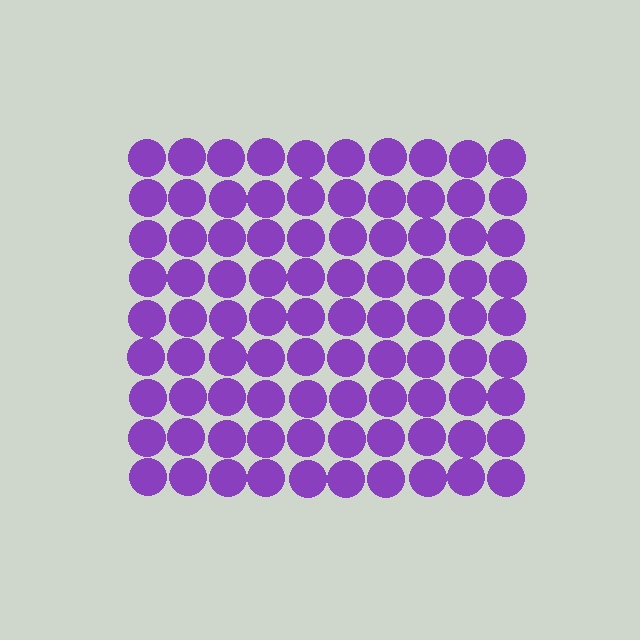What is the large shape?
The large shape is a square.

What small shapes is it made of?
It is made of small circles.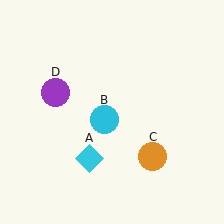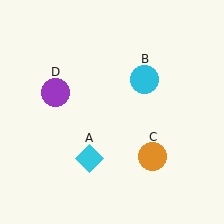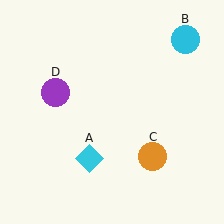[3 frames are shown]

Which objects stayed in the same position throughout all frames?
Cyan diamond (object A) and orange circle (object C) and purple circle (object D) remained stationary.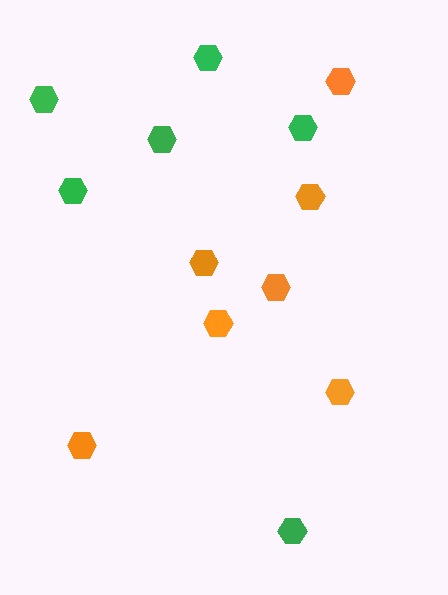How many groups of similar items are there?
There are 2 groups: one group of orange hexagons (7) and one group of green hexagons (6).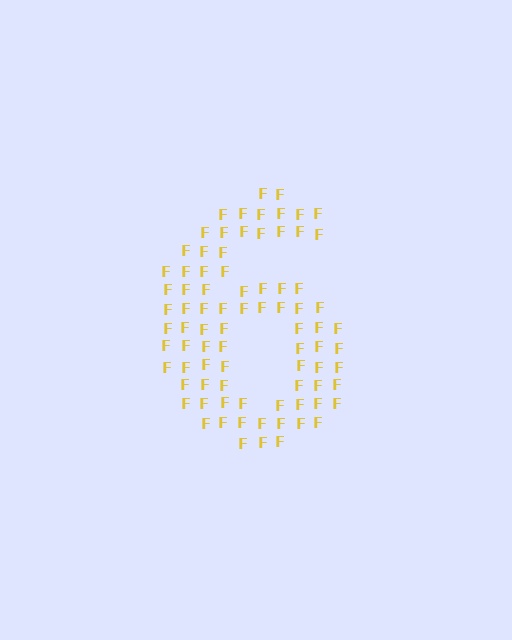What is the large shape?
The large shape is the digit 6.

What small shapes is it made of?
It is made of small letter F's.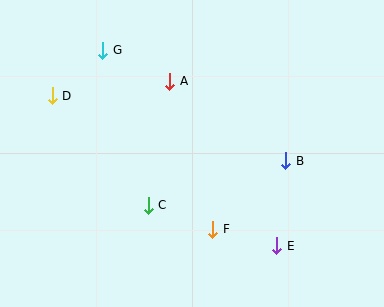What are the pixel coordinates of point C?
Point C is at (148, 205).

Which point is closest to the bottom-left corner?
Point C is closest to the bottom-left corner.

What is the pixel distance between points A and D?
The distance between A and D is 118 pixels.